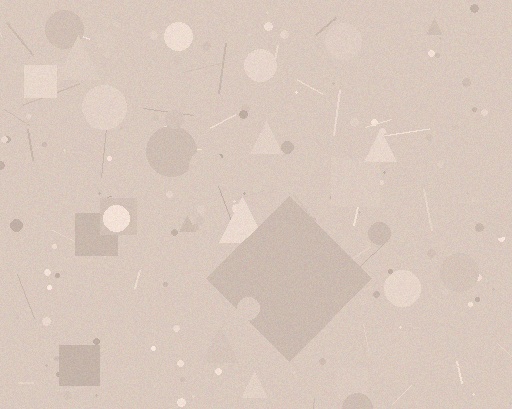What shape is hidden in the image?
A diamond is hidden in the image.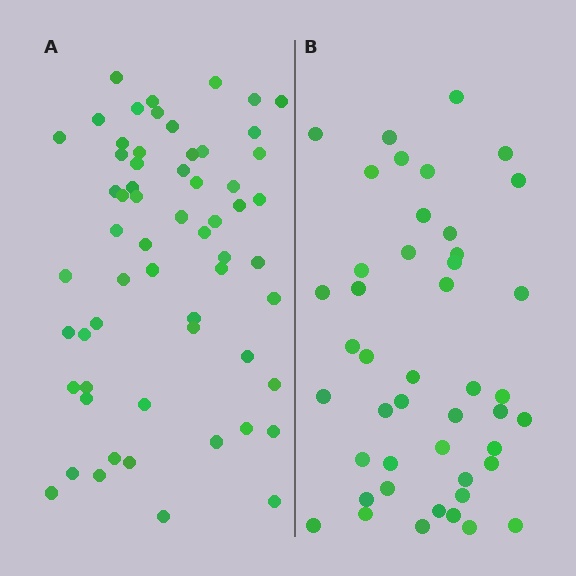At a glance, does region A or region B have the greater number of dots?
Region A (the left region) has more dots.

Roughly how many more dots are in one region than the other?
Region A has approximately 15 more dots than region B.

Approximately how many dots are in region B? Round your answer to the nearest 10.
About 40 dots. (The exact count is 45, which rounds to 40.)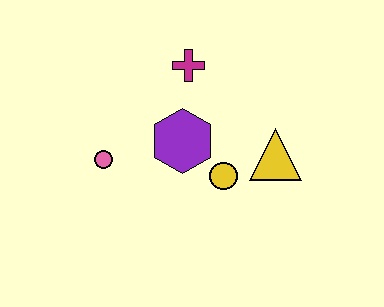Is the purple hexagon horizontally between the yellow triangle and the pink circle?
Yes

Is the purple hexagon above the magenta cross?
No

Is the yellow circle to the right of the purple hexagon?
Yes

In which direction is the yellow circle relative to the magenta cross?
The yellow circle is below the magenta cross.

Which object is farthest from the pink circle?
The yellow triangle is farthest from the pink circle.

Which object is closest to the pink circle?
The purple hexagon is closest to the pink circle.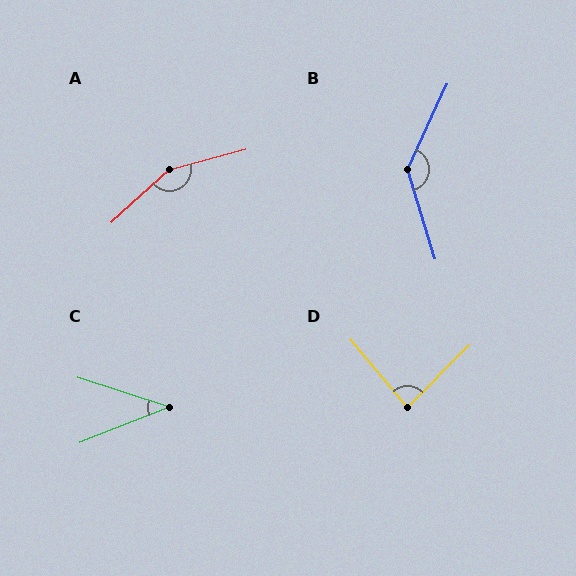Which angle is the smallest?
C, at approximately 40 degrees.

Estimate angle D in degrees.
Approximately 85 degrees.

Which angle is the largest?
A, at approximately 153 degrees.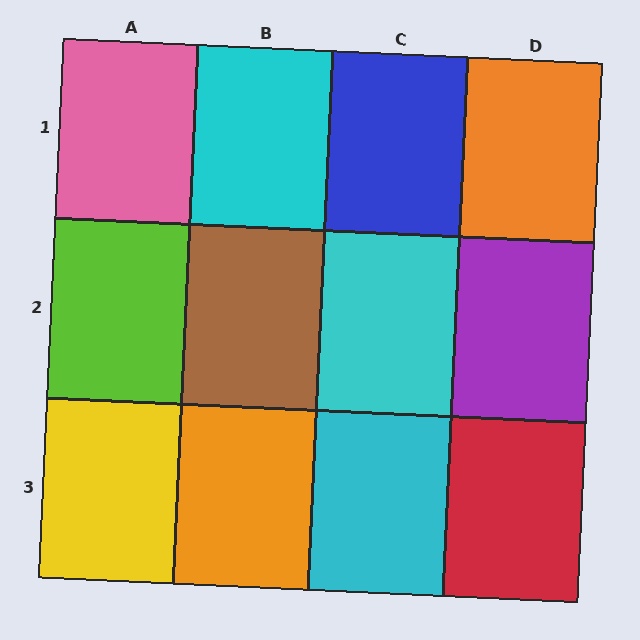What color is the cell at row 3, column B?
Orange.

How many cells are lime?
1 cell is lime.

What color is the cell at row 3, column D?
Red.